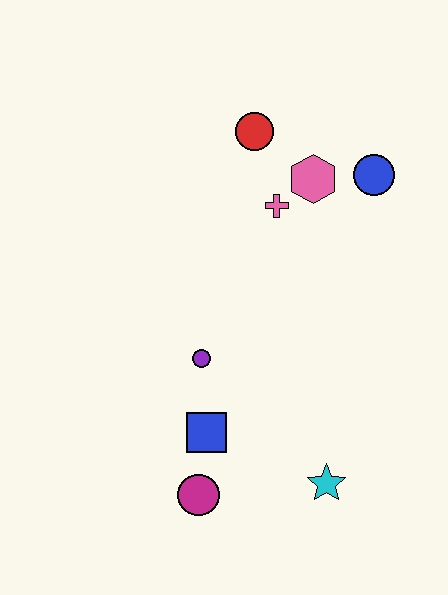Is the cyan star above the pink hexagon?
No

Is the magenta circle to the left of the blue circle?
Yes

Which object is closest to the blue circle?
The pink hexagon is closest to the blue circle.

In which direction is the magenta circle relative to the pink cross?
The magenta circle is below the pink cross.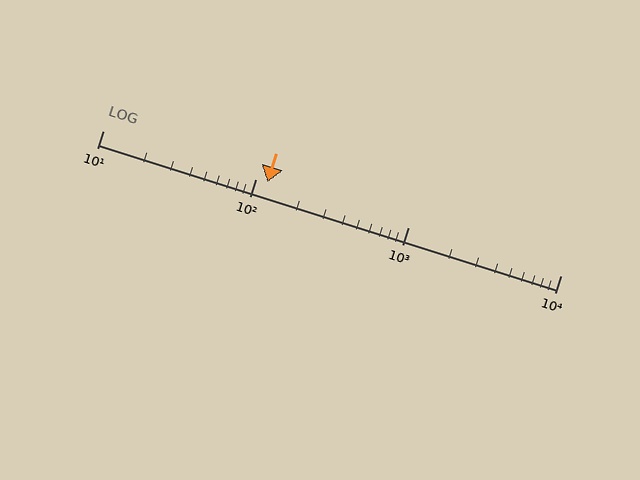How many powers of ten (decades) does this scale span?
The scale spans 3 decades, from 10 to 10000.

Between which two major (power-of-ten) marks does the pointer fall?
The pointer is between 100 and 1000.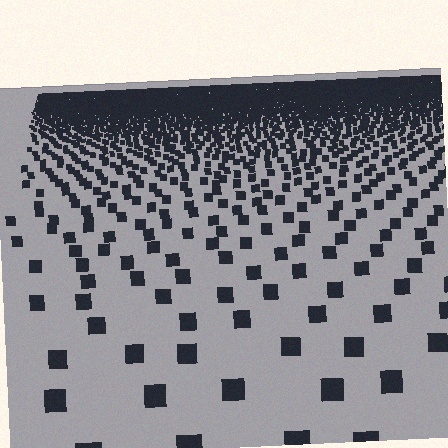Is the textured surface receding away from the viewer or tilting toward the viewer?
The surface is receding away from the viewer. Texture elements get smaller and denser toward the top.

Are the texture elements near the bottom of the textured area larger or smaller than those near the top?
Larger. Near the bottom, elements are closer to the viewer and appear at a bigger on-screen size.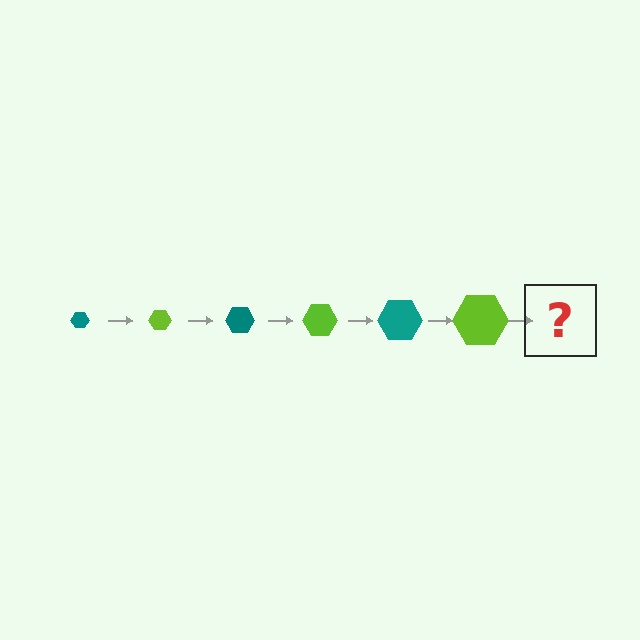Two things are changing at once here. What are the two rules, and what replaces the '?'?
The two rules are that the hexagon grows larger each step and the color cycles through teal and lime. The '?' should be a teal hexagon, larger than the previous one.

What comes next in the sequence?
The next element should be a teal hexagon, larger than the previous one.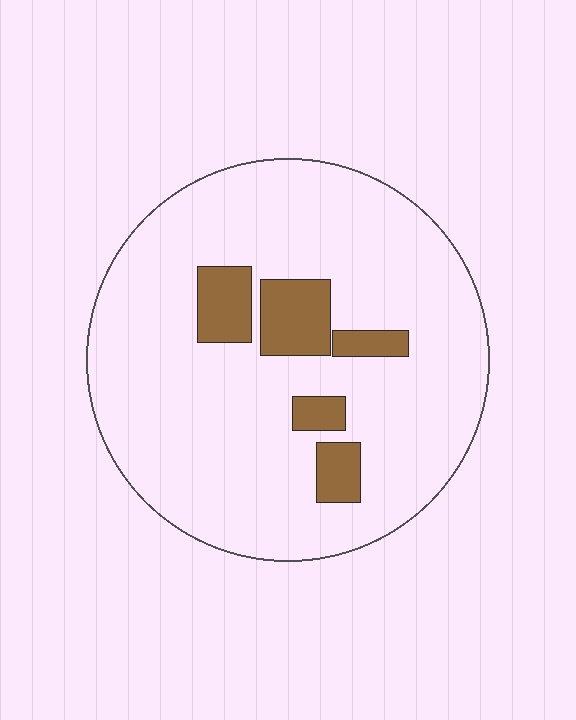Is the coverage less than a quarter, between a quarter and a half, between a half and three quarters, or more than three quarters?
Less than a quarter.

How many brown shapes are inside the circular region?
5.